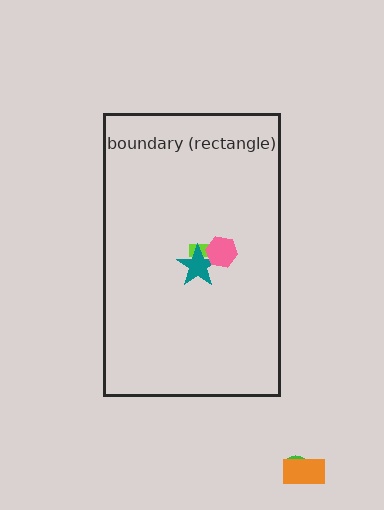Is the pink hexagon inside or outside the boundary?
Inside.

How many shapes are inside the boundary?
3 inside, 2 outside.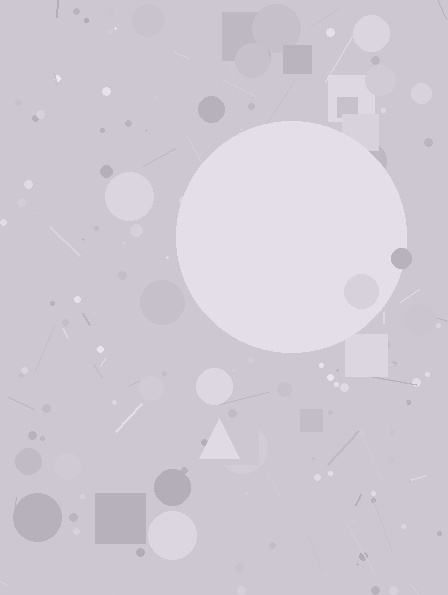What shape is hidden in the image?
A circle is hidden in the image.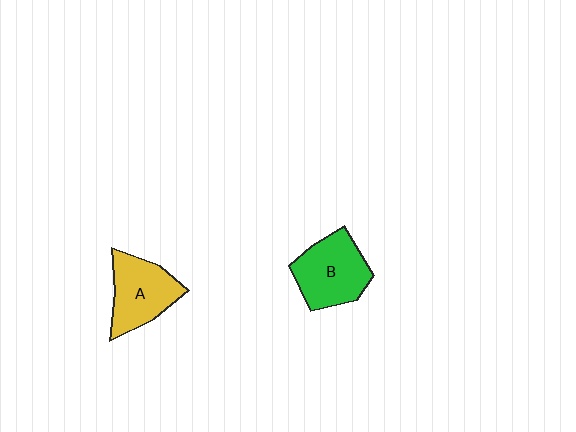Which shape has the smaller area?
Shape A (yellow).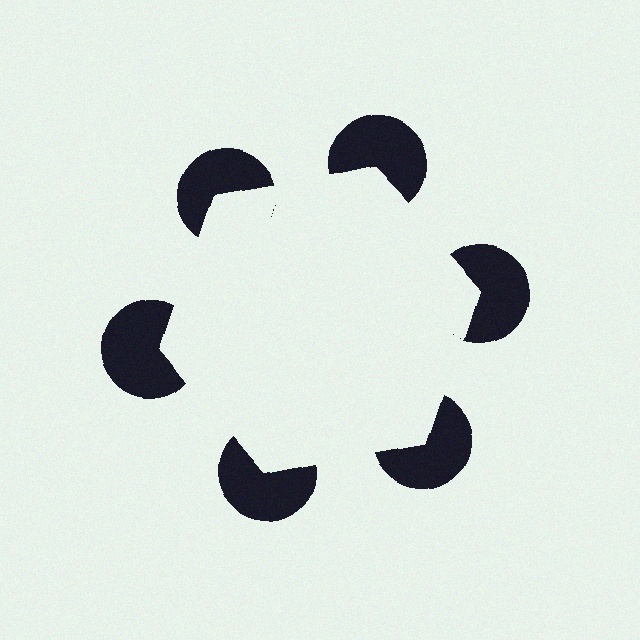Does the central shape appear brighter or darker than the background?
It typically appears slightly brighter than the background, even though no actual brightness change is drawn.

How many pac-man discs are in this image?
There are 6 — one at each vertex of the illusory hexagon.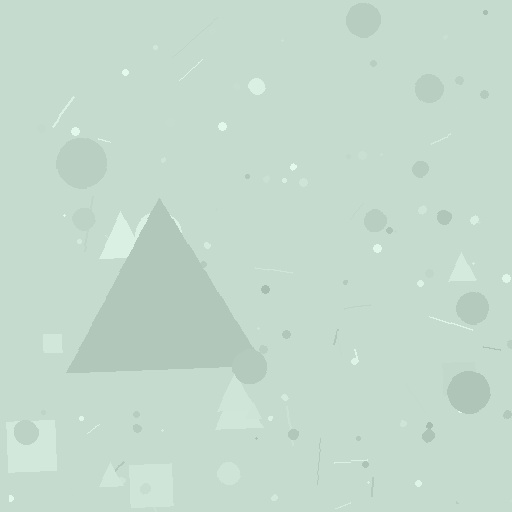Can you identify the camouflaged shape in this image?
The camouflaged shape is a triangle.